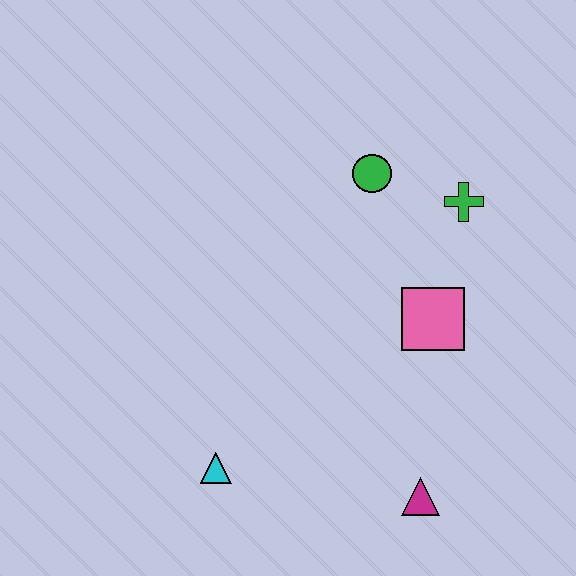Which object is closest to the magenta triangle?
The pink square is closest to the magenta triangle.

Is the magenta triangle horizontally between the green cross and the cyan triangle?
Yes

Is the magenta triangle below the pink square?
Yes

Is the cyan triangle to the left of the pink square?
Yes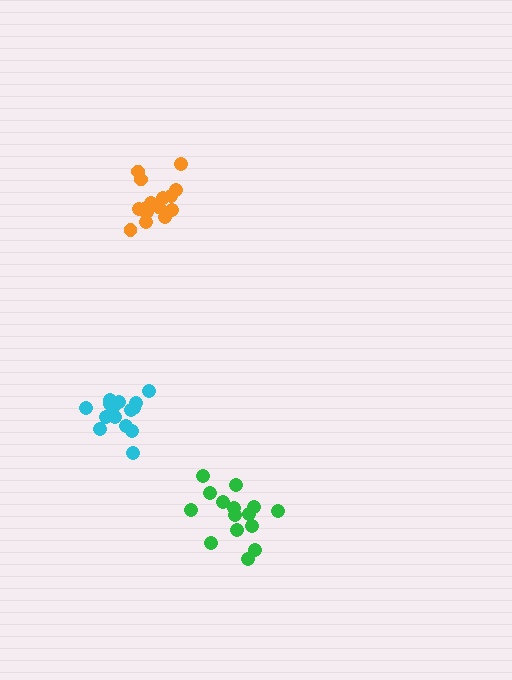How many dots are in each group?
Group 1: 15 dots, Group 2: 15 dots, Group 3: 16 dots (46 total).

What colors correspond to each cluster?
The clusters are colored: cyan, green, orange.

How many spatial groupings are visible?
There are 3 spatial groupings.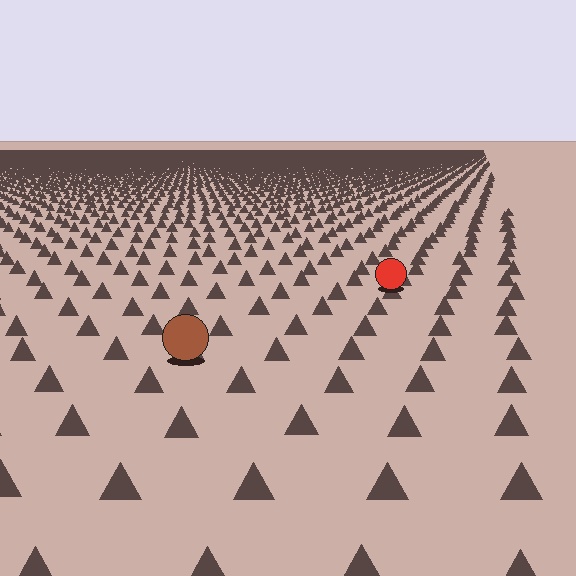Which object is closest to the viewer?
The brown circle is closest. The texture marks near it are larger and more spread out.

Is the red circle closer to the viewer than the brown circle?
No. The brown circle is closer — you can tell from the texture gradient: the ground texture is coarser near it.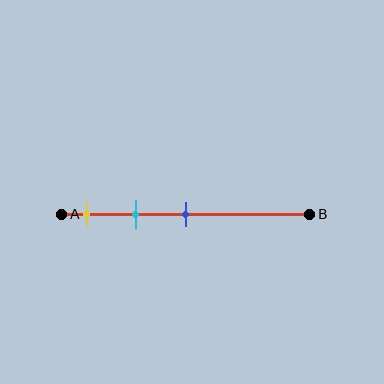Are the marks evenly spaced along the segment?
Yes, the marks are approximately evenly spaced.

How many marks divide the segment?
There are 3 marks dividing the segment.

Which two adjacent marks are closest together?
The yellow and cyan marks are the closest adjacent pair.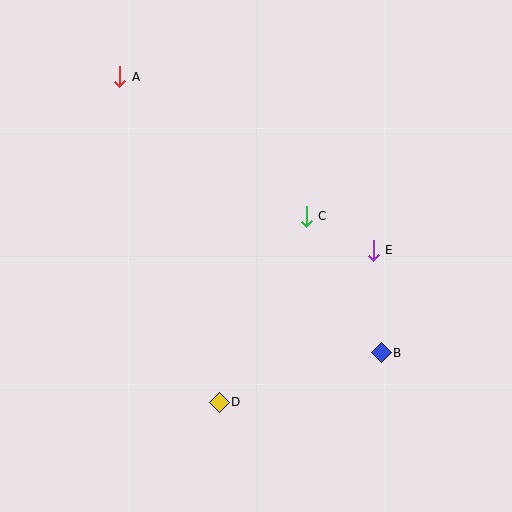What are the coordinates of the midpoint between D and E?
The midpoint between D and E is at (296, 326).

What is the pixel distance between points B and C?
The distance between B and C is 156 pixels.